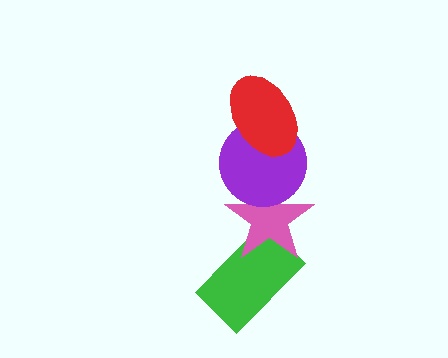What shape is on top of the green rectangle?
The pink star is on top of the green rectangle.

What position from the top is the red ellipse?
The red ellipse is 1st from the top.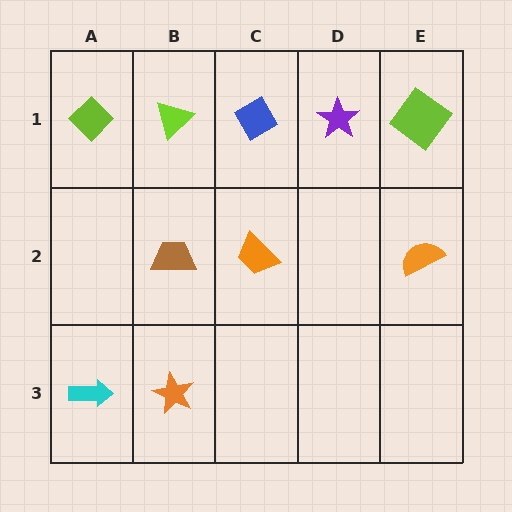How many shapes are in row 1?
5 shapes.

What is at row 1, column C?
A blue diamond.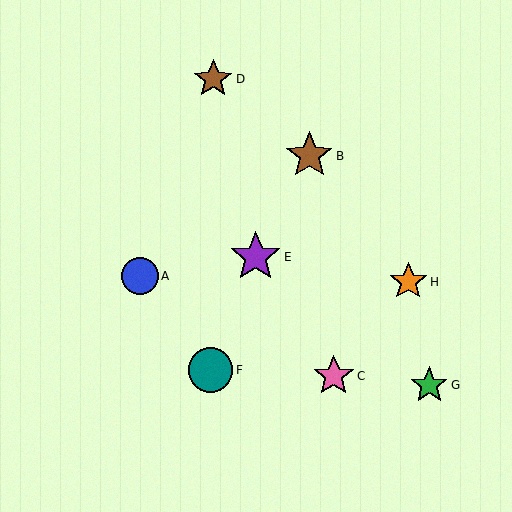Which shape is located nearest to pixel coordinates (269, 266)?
The purple star (labeled E) at (256, 257) is nearest to that location.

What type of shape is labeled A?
Shape A is a blue circle.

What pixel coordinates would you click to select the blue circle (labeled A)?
Click at (140, 276) to select the blue circle A.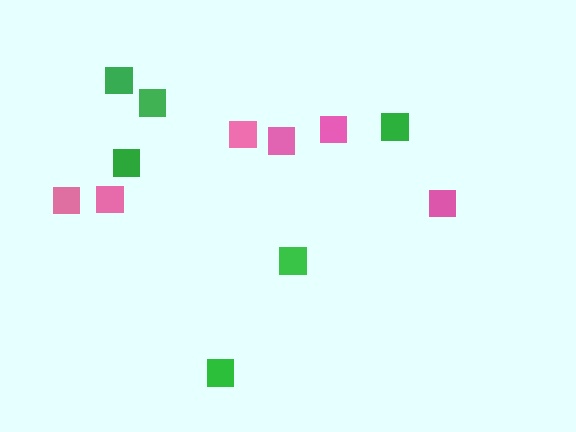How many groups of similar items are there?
There are 2 groups: one group of green squares (6) and one group of pink squares (6).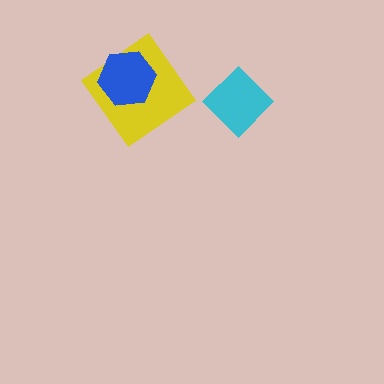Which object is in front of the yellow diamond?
The blue hexagon is in front of the yellow diamond.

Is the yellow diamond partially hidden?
Yes, it is partially covered by another shape.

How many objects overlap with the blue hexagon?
1 object overlaps with the blue hexagon.